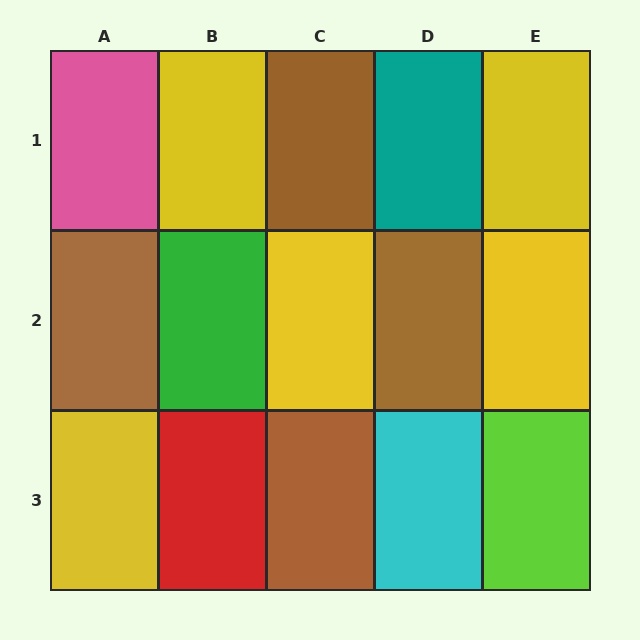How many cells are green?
1 cell is green.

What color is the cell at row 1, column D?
Teal.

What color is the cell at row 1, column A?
Pink.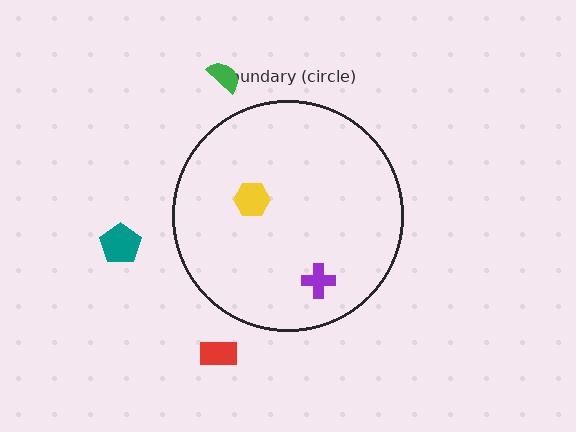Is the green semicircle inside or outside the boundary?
Outside.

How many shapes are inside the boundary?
2 inside, 3 outside.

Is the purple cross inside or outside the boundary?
Inside.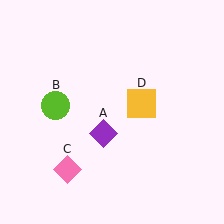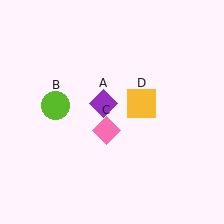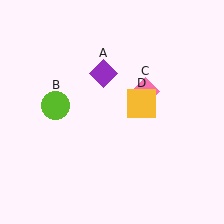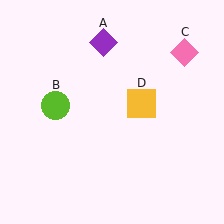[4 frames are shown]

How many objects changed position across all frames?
2 objects changed position: purple diamond (object A), pink diamond (object C).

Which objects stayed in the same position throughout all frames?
Lime circle (object B) and yellow square (object D) remained stationary.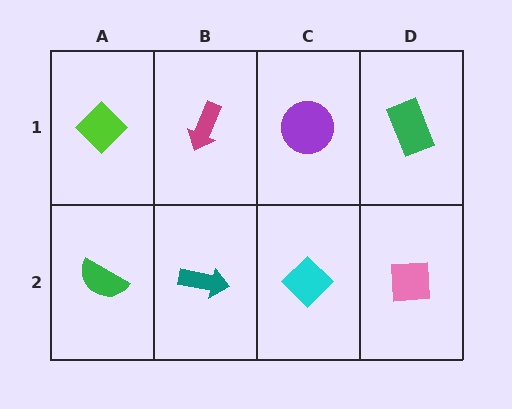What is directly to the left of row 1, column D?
A purple circle.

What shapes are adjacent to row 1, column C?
A cyan diamond (row 2, column C), a magenta arrow (row 1, column B), a green rectangle (row 1, column D).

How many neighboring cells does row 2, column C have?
3.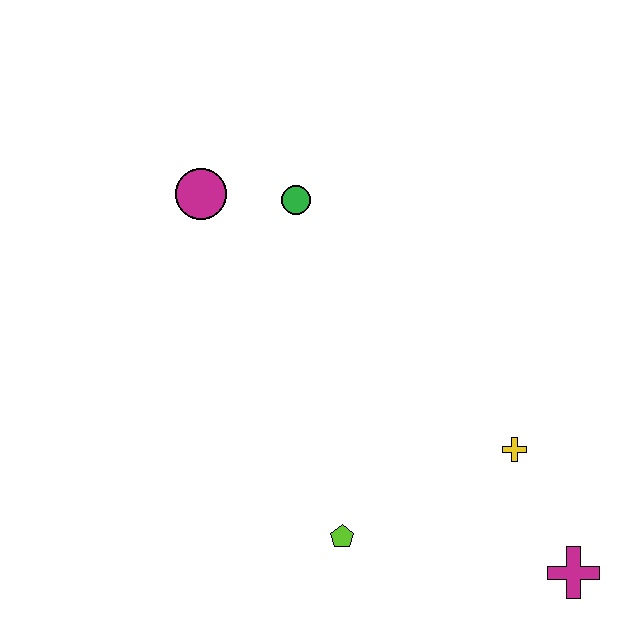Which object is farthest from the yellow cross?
The magenta circle is farthest from the yellow cross.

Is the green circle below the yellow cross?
No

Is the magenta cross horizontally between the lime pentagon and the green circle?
No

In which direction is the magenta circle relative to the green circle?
The magenta circle is to the left of the green circle.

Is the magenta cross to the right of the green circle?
Yes